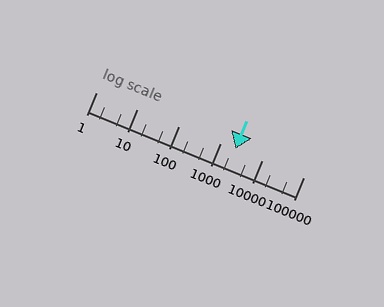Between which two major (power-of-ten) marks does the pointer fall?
The pointer is between 1000 and 10000.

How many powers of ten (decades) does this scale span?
The scale spans 5 decades, from 1 to 100000.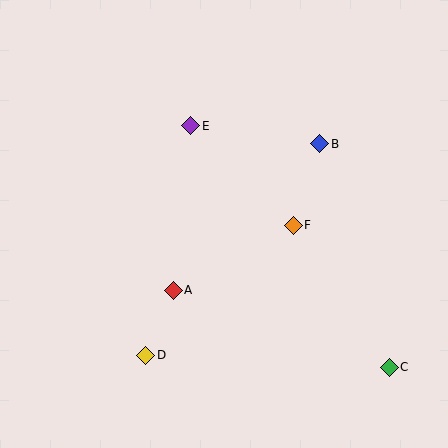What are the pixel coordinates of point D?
Point D is at (146, 355).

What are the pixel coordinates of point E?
Point E is at (191, 126).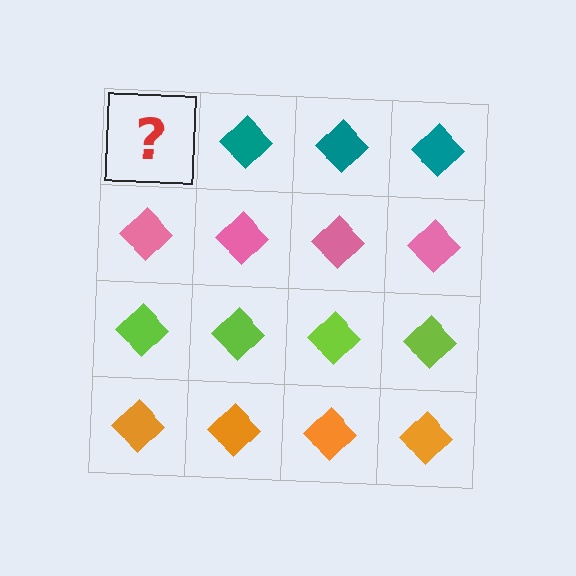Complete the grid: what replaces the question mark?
The question mark should be replaced with a teal diamond.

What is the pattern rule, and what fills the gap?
The rule is that each row has a consistent color. The gap should be filled with a teal diamond.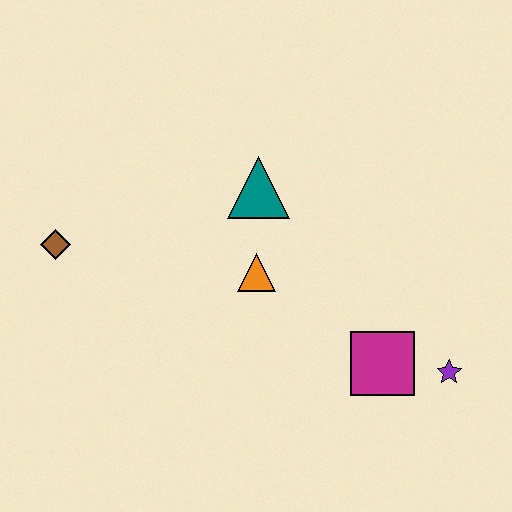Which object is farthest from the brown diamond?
The purple star is farthest from the brown diamond.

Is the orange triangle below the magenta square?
No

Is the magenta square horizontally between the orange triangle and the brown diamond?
No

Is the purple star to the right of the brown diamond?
Yes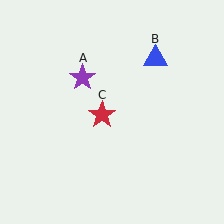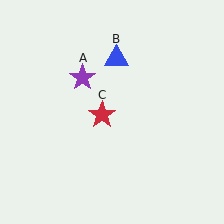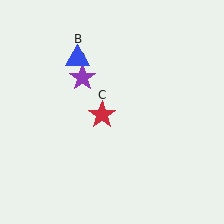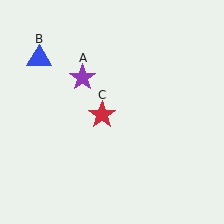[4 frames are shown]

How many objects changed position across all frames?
1 object changed position: blue triangle (object B).